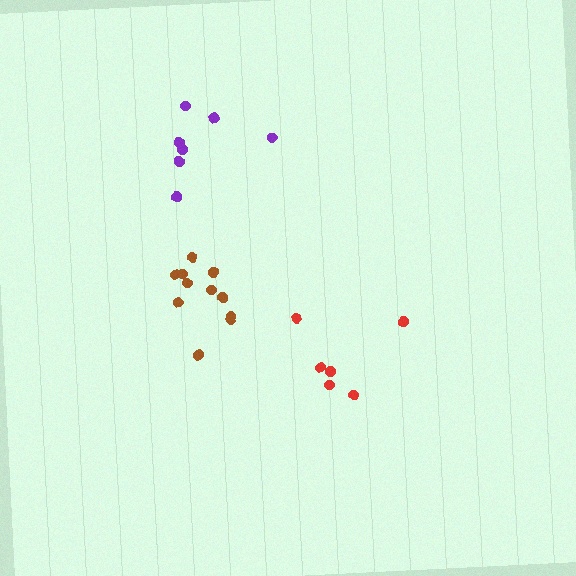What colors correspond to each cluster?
The clusters are colored: brown, red, purple.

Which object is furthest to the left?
The brown cluster is leftmost.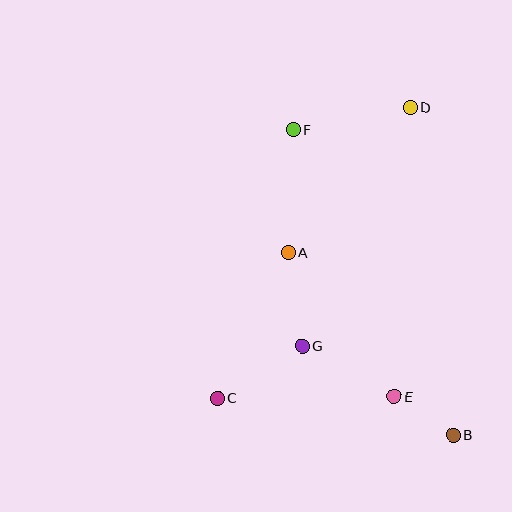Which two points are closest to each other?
Points B and E are closest to each other.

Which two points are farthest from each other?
Points C and D are farthest from each other.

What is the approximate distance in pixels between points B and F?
The distance between B and F is approximately 345 pixels.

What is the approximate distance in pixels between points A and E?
The distance between A and E is approximately 179 pixels.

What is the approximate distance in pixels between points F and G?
The distance between F and G is approximately 217 pixels.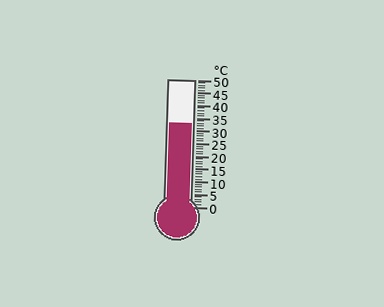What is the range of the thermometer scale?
The thermometer scale ranges from 0°C to 50°C.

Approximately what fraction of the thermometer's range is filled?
The thermometer is filled to approximately 65% of its range.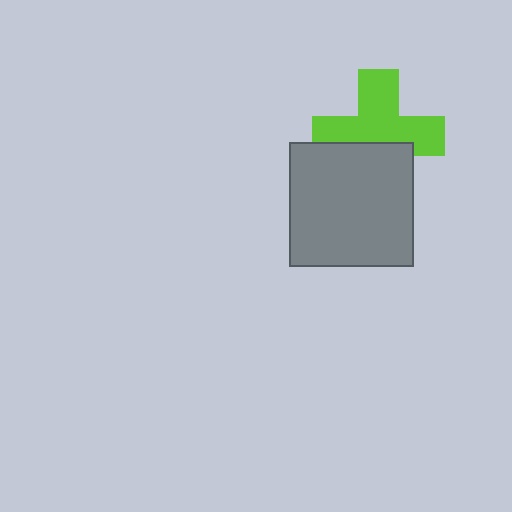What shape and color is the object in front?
The object in front is a gray square.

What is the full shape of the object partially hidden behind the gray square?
The partially hidden object is a lime cross.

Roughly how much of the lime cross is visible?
About half of it is visible (roughly 63%).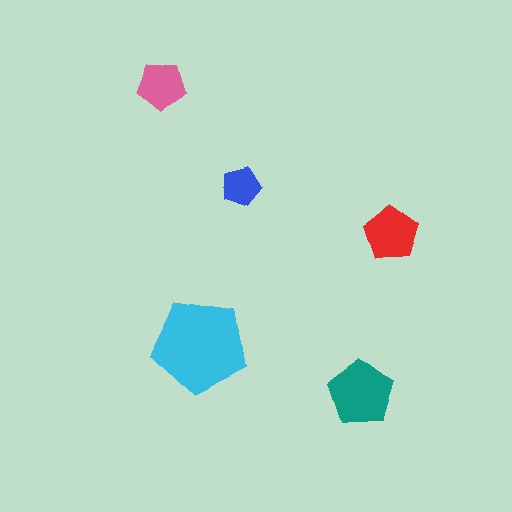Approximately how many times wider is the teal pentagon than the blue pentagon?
About 1.5 times wider.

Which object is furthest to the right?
The red pentagon is rightmost.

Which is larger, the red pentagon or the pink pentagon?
The red one.